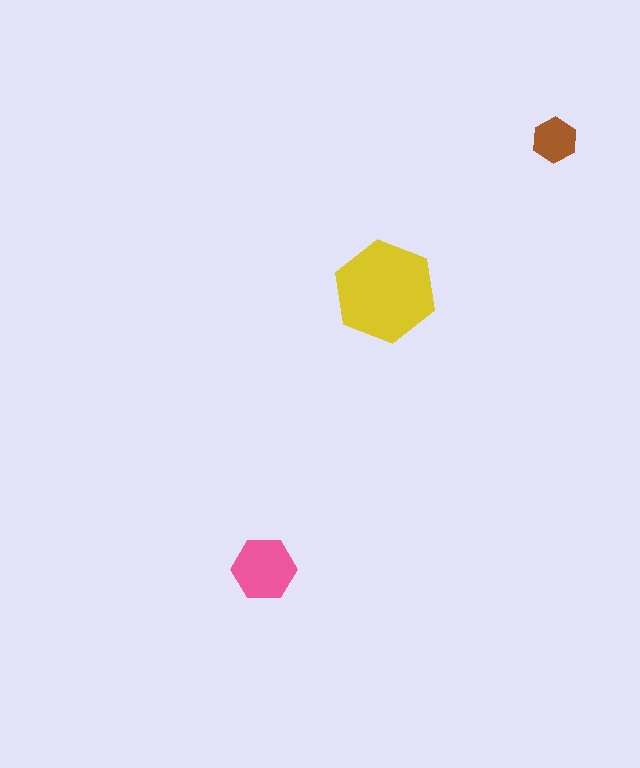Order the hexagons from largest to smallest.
the yellow one, the pink one, the brown one.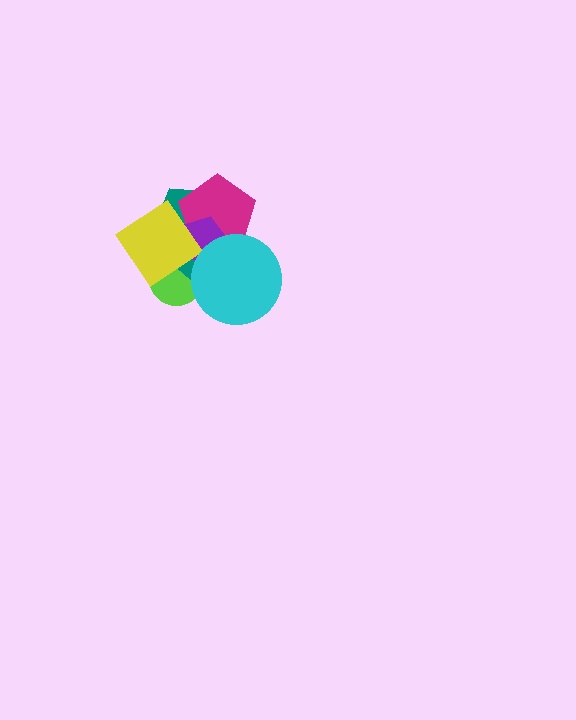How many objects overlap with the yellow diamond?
4 objects overlap with the yellow diamond.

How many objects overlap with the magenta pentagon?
4 objects overlap with the magenta pentagon.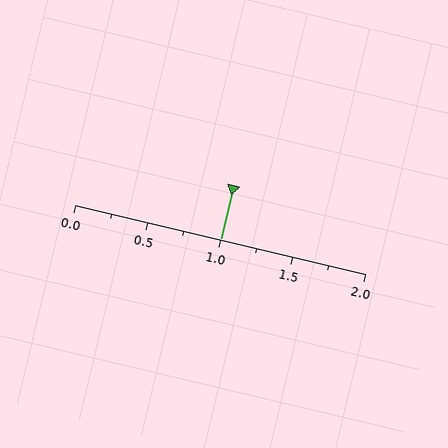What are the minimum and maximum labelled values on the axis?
The axis runs from 0.0 to 2.0.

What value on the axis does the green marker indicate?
The marker indicates approximately 1.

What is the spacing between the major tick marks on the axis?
The major ticks are spaced 0.5 apart.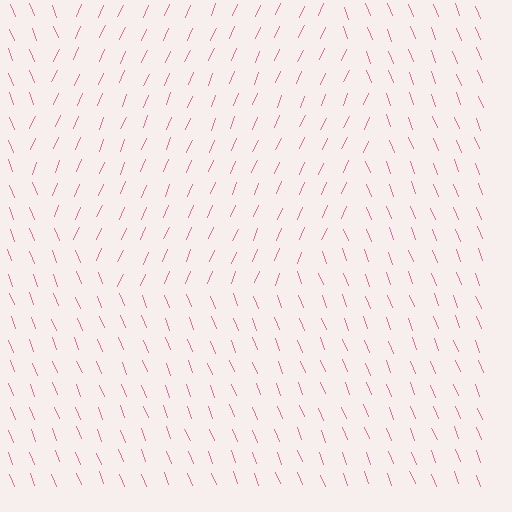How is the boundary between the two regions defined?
The boundary is defined purely by a change in line orientation (approximately 45 degrees difference). All lines are the same color and thickness.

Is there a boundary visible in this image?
Yes, there is a texture boundary formed by a change in line orientation.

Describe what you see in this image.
The image is filled with small pink line segments. A circle region in the image has lines oriented differently from the surrounding lines, creating a visible texture boundary.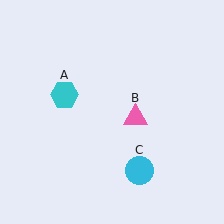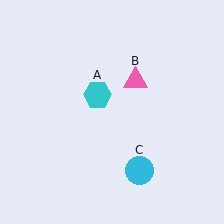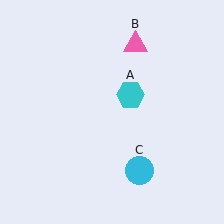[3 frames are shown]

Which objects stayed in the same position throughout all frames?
Cyan circle (object C) remained stationary.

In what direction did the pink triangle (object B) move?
The pink triangle (object B) moved up.